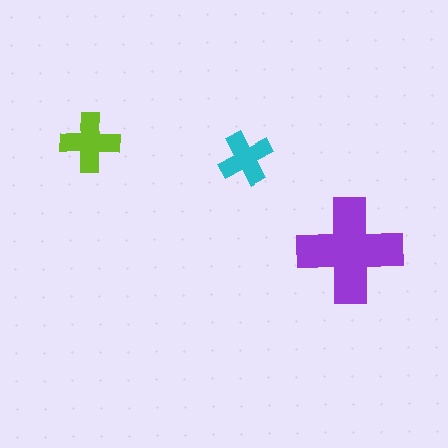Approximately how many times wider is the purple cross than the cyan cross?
About 2 times wider.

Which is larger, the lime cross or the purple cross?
The purple one.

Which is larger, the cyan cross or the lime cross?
The lime one.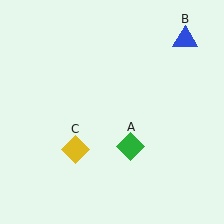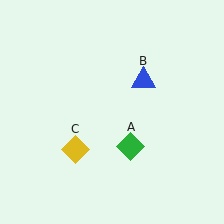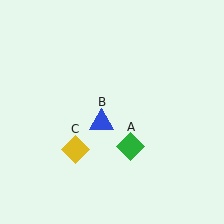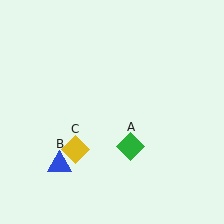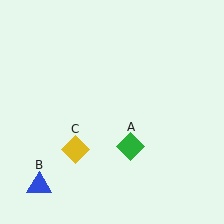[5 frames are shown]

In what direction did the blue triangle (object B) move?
The blue triangle (object B) moved down and to the left.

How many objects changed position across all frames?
1 object changed position: blue triangle (object B).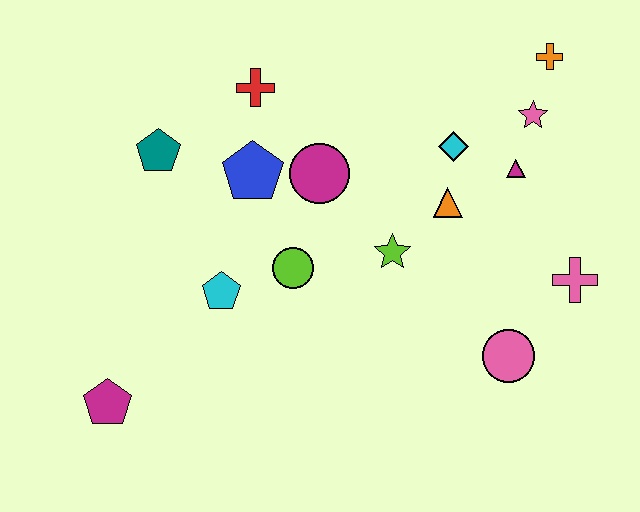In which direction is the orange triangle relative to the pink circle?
The orange triangle is above the pink circle.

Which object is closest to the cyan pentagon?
The lime circle is closest to the cyan pentagon.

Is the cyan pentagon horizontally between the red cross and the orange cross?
No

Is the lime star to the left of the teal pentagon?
No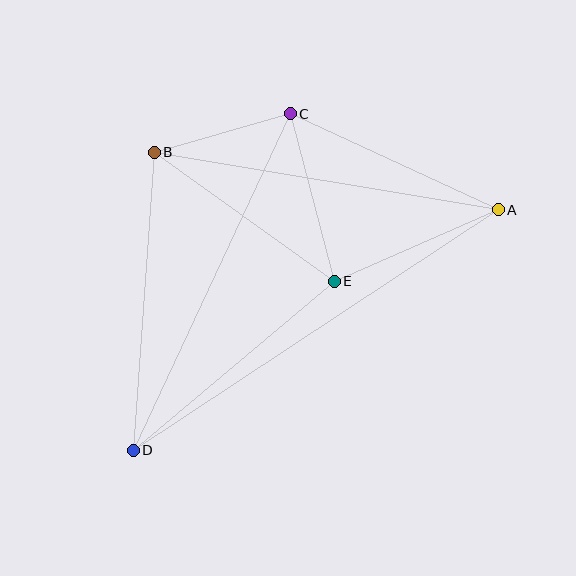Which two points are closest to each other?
Points B and C are closest to each other.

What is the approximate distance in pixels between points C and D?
The distance between C and D is approximately 371 pixels.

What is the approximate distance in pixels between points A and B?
The distance between A and B is approximately 349 pixels.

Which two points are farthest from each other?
Points A and D are farthest from each other.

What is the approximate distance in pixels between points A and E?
The distance between A and E is approximately 179 pixels.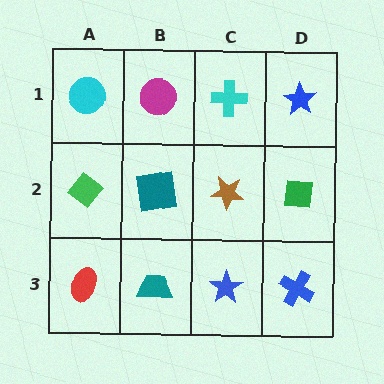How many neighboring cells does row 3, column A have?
2.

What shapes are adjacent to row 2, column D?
A blue star (row 1, column D), a blue cross (row 3, column D), a brown star (row 2, column C).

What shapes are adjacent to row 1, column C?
A brown star (row 2, column C), a magenta circle (row 1, column B), a blue star (row 1, column D).